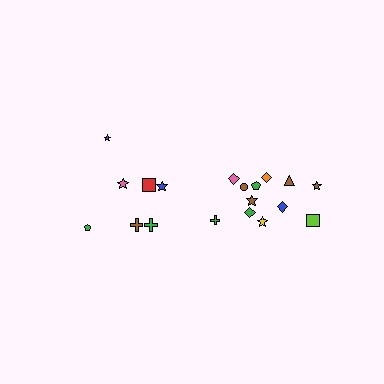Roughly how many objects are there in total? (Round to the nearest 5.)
Roughly 20 objects in total.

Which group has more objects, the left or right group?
The right group.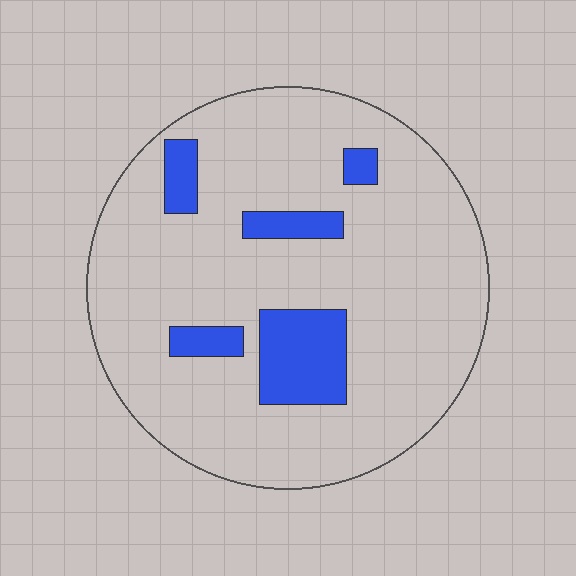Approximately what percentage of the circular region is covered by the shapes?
Approximately 15%.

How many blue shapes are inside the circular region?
5.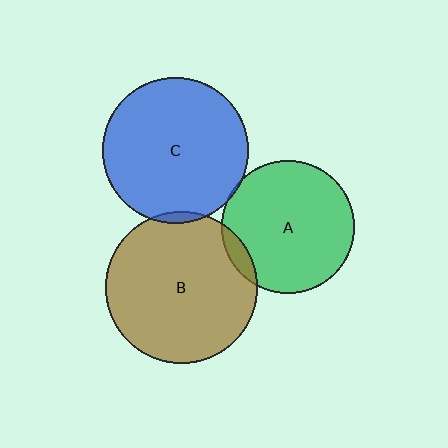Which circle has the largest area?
Circle B (brown).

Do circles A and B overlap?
Yes.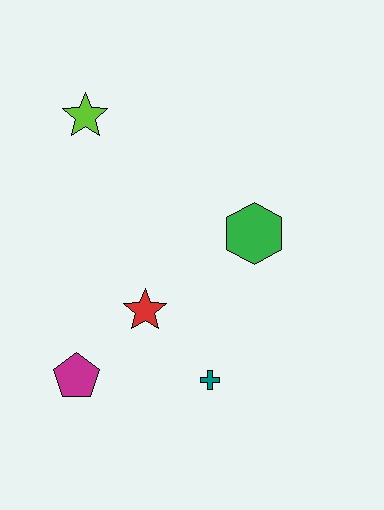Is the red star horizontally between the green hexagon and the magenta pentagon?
Yes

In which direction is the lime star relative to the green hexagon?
The lime star is to the left of the green hexagon.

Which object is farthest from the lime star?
The teal cross is farthest from the lime star.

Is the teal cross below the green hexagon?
Yes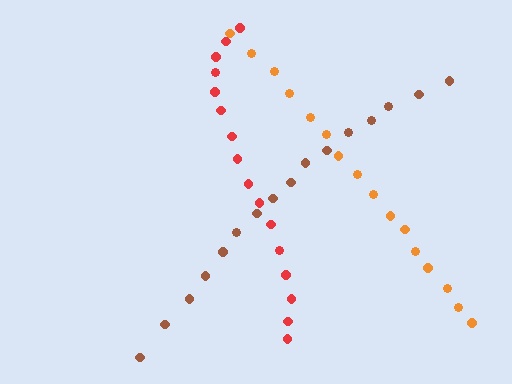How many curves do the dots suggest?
There are 3 distinct paths.